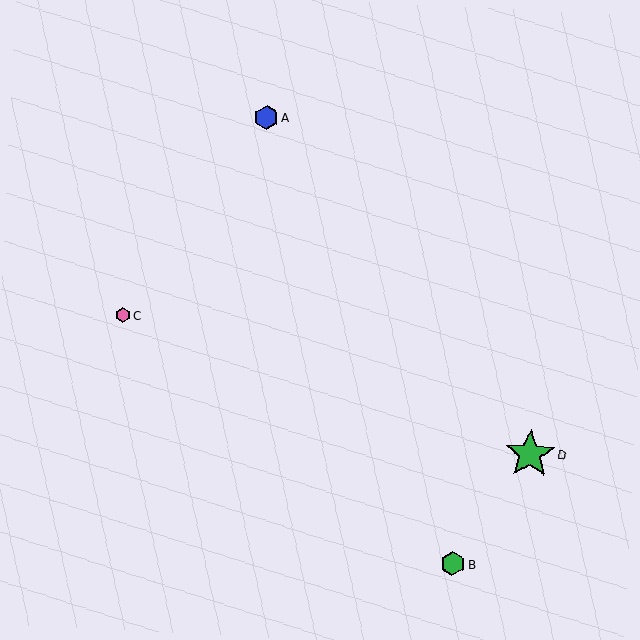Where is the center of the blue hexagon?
The center of the blue hexagon is at (266, 118).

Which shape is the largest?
The green star (labeled D) is the largest.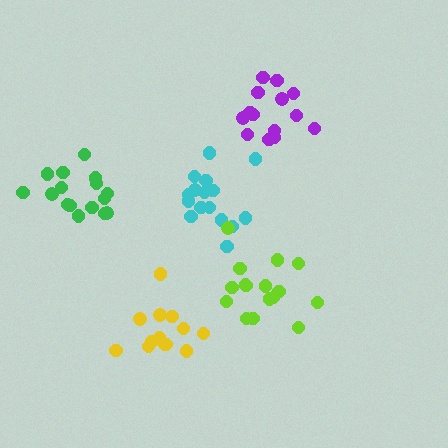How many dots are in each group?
Group 1: 16 dots, Group 2: 16 dots, Group 3: 14 dots, Group 4: 13 dots, Group 5: 16 dots (75 total).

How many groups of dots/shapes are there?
There are 5 groups.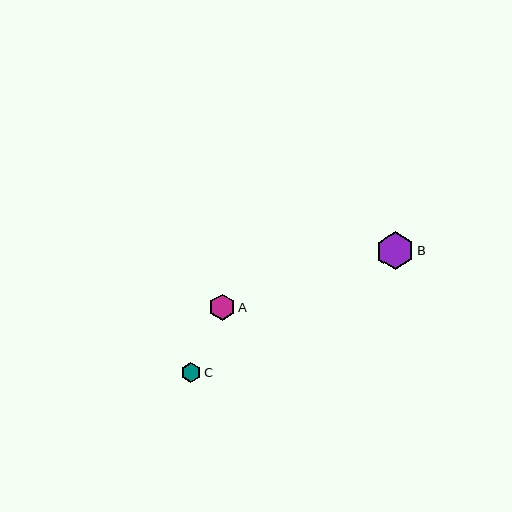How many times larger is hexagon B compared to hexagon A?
Hexagon B is approximately 1.5 times the size of hexagon A.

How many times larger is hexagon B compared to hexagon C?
Hexagon B is approximately 1.9 times the size of hexagon C.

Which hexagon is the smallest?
Hexagon C is the smallest with a size of approximately 20 pixels.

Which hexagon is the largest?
Hexagon B is the largest with a size of approximately 38 pixels.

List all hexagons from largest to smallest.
From largest to smallest: B, A, C.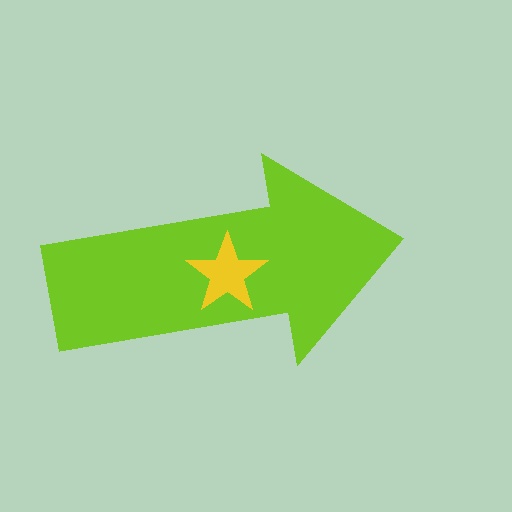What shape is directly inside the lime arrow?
The yellow star.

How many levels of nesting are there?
2.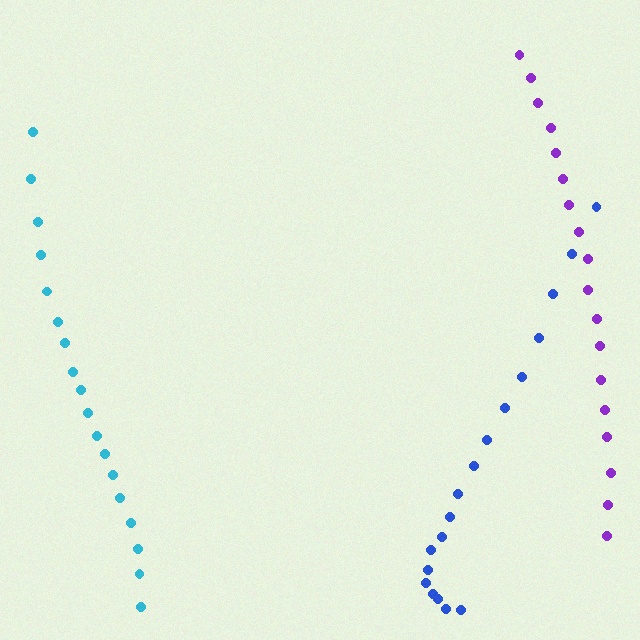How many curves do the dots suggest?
There are 3 distinct paths.